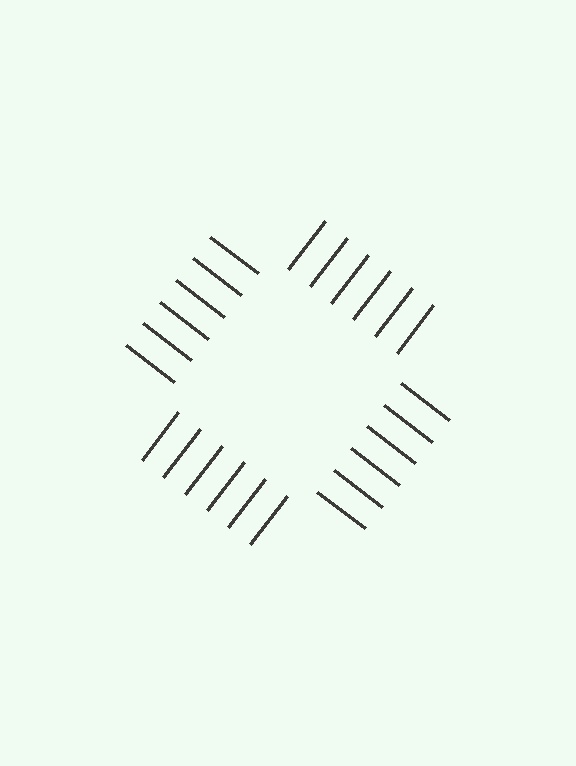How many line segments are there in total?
24 — 6 along each of the 4 edges.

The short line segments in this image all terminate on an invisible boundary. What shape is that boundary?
An illusory square — the line segments terminate on its edges but no continuous stroke is drawn.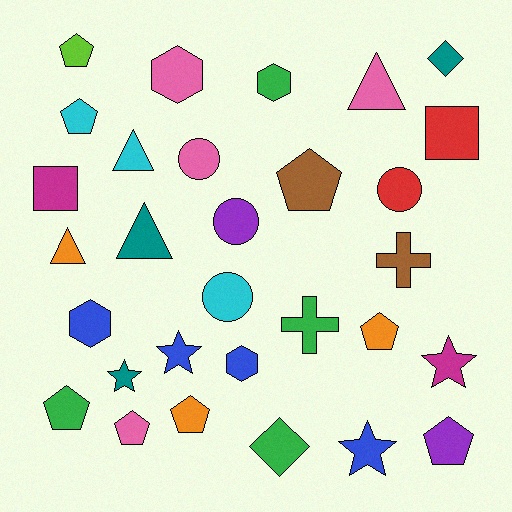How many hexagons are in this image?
There are 4 hexagons.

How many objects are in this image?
There are 30 objects.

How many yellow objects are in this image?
There are no yellow objects.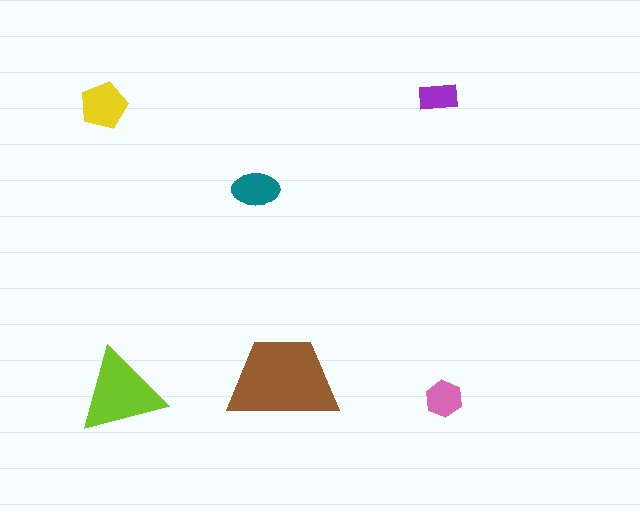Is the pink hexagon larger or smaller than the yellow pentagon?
Smaller.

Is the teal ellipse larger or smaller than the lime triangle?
Smaller.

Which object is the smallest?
The purple rectangle.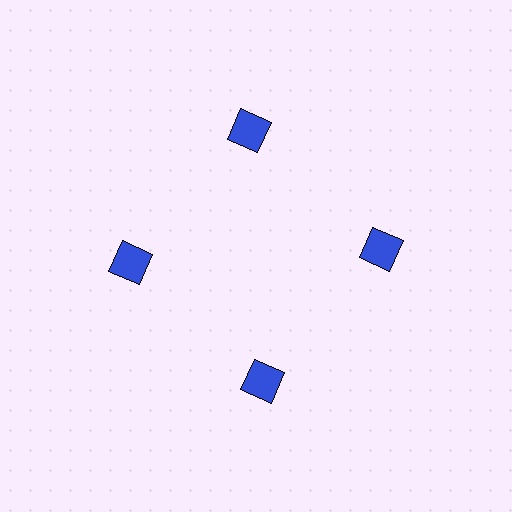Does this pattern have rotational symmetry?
Yes, this pattern has 4-fold rotational symmetry. It looks the same after rotating 90 degrees around the center.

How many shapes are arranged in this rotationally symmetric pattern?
There are 4 shapes, arranged in 4 groups of 1.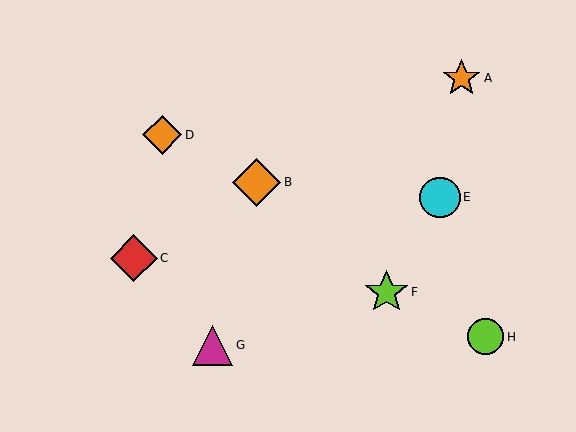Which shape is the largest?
The orange diamond (labeled B) is the largest.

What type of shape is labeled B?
Shape B is an orange diamond.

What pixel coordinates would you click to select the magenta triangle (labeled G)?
Click at (213, 345) to select the magenta triangle G.